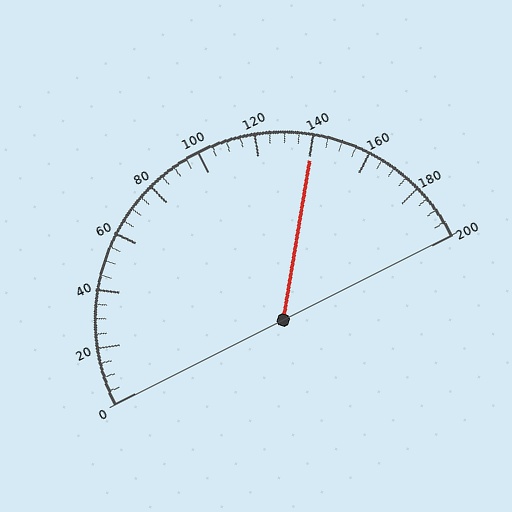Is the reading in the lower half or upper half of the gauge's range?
The reading is in the upper half of the range (0 to 200).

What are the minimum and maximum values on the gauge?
The gauge ranges from 0 to 200.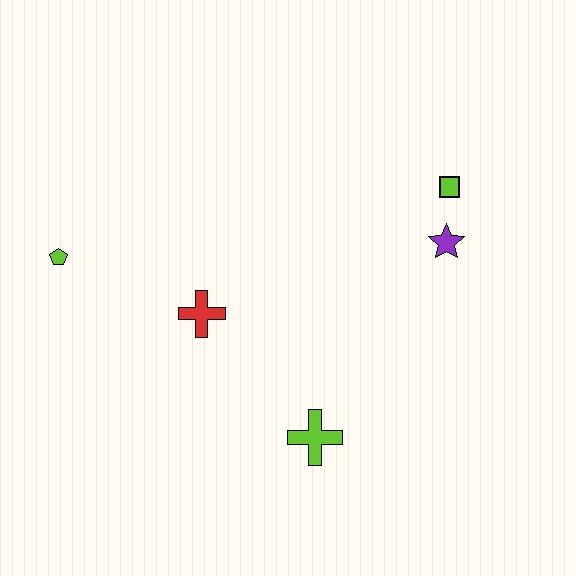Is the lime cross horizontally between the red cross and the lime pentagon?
No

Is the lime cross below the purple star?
Yes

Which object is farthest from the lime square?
The lime pentagon is farthest from the lime square.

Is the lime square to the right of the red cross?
Yes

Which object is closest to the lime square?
The purple star is closest to the lime square.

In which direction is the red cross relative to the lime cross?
The red cross is above the lime cross.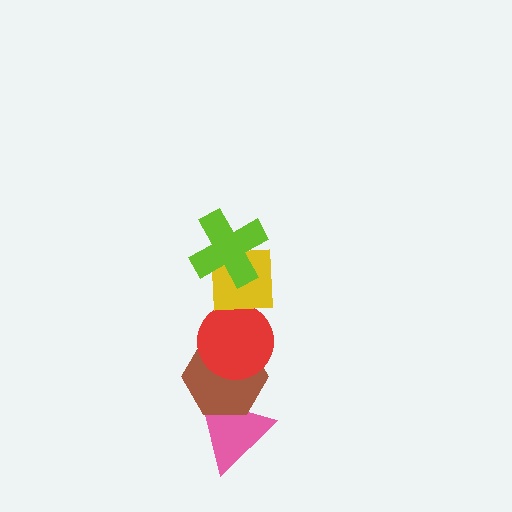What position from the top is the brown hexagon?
The brown hexagon is 4th from the top.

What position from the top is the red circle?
The red circle is 3rd from the top.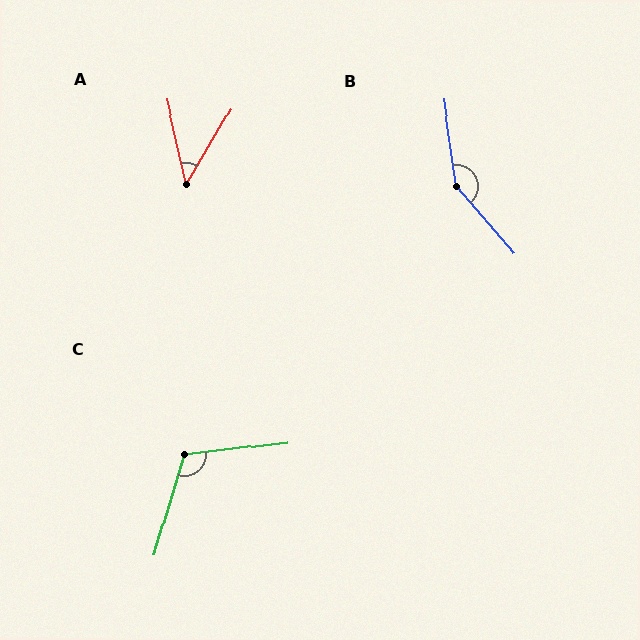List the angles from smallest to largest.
A (44°), C (113°), B (147°).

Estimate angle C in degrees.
Approximately 113 degrees.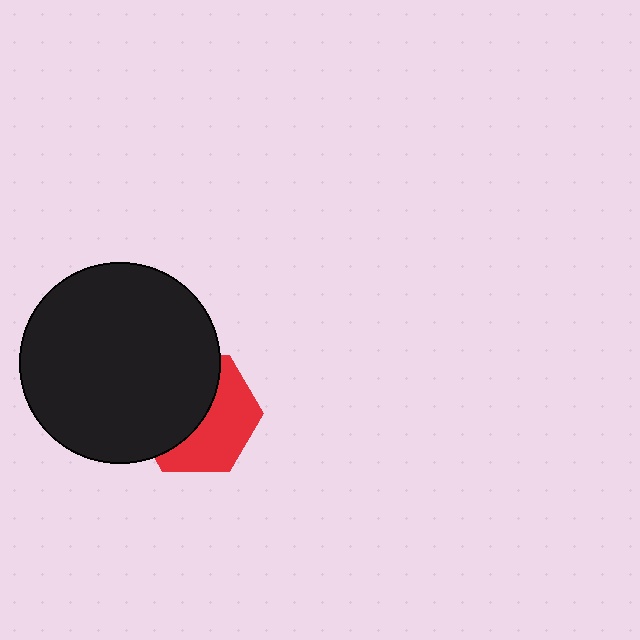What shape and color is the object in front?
The object in front is a black circle.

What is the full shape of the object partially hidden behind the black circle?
The partially hidden object is a red hexagon.